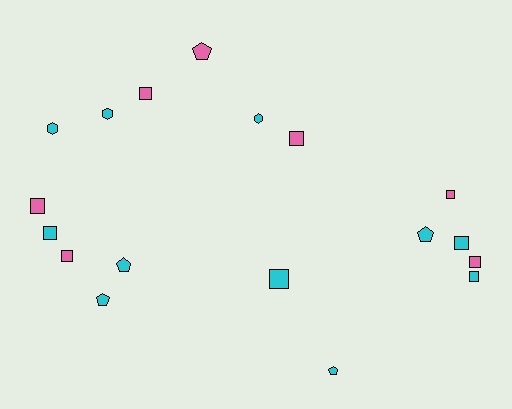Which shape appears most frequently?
Square, with 10 objects.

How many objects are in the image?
There are 18 objects.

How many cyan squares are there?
There are 4 cyan squares.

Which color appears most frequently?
Cyan, with 11 objects.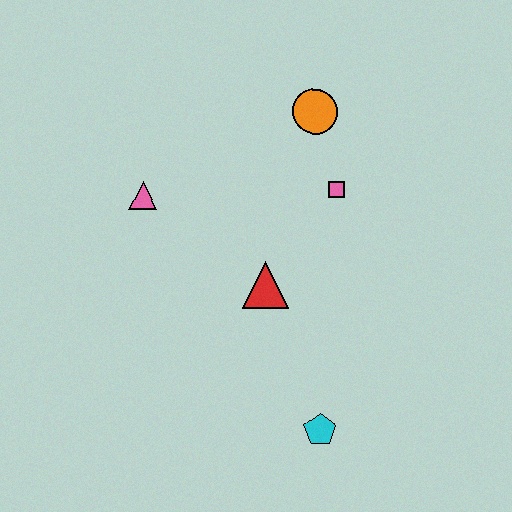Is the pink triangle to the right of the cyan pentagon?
No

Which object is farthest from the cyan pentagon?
The orange circle is farthest from the cyan pentagon.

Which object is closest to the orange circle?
The pink square is closest to the orange circle.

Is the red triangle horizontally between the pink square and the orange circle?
No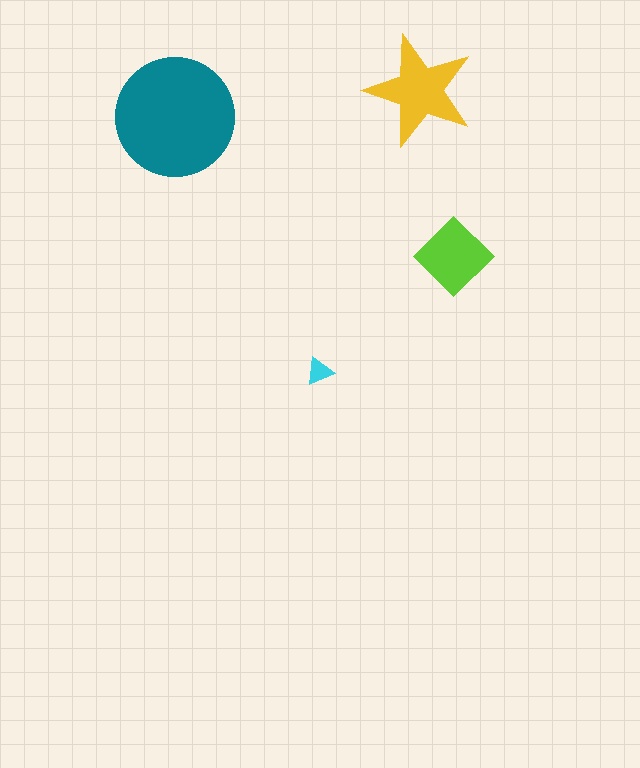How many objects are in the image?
There are 4 objects in the image.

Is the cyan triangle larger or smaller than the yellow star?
Smaller.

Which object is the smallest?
The cyan triangle.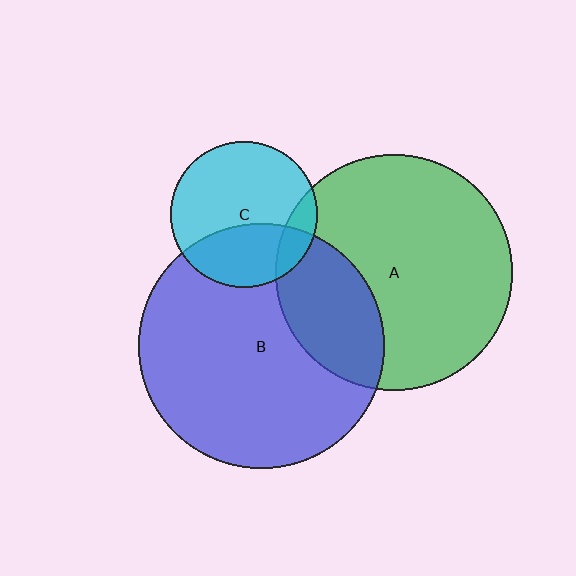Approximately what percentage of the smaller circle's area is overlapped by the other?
Approximately 25%.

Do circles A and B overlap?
Yes.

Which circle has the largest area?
Circle B (blue).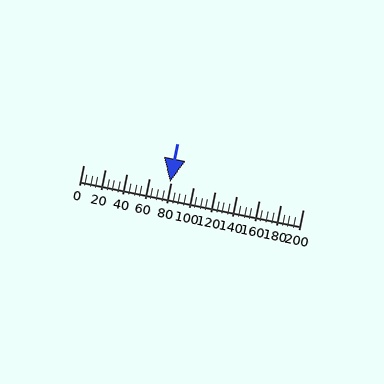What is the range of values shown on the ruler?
The ruler shows values from 0 to 200.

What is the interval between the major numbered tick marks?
The major tick marks are spaced 20 units apart.